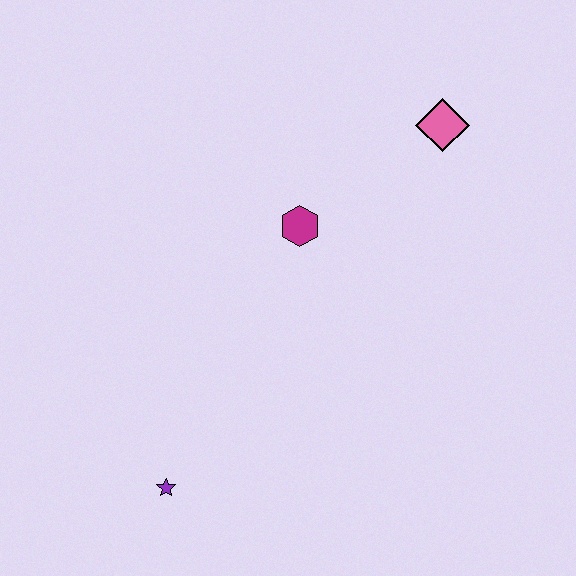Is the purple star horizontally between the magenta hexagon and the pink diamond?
No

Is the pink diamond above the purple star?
Yes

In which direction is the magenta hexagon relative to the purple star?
The magenta hexagon is above the purple star.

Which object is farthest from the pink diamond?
The purple star is farthest from the pink diamond.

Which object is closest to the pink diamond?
The magenta hexagon is closest to the pink diamond.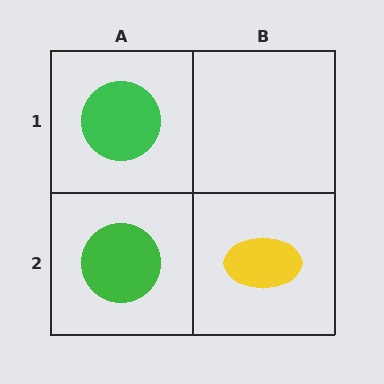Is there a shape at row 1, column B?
No, that cell is empty.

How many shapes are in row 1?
1 shape.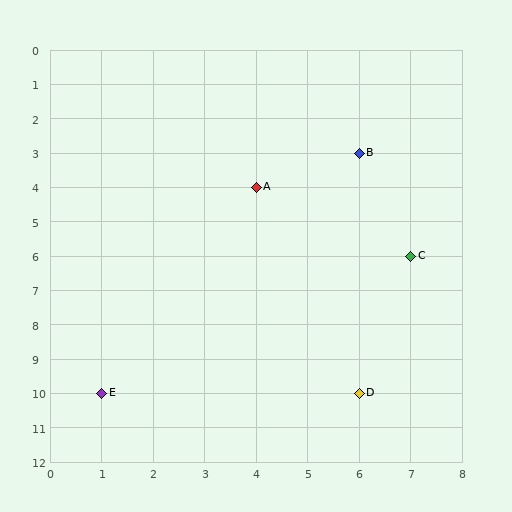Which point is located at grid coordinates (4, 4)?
Point A is at (4, 4).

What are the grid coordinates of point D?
Point D is at grid coordinates (6, 10).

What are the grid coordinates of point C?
Point C is at grid coordinates (7, 6).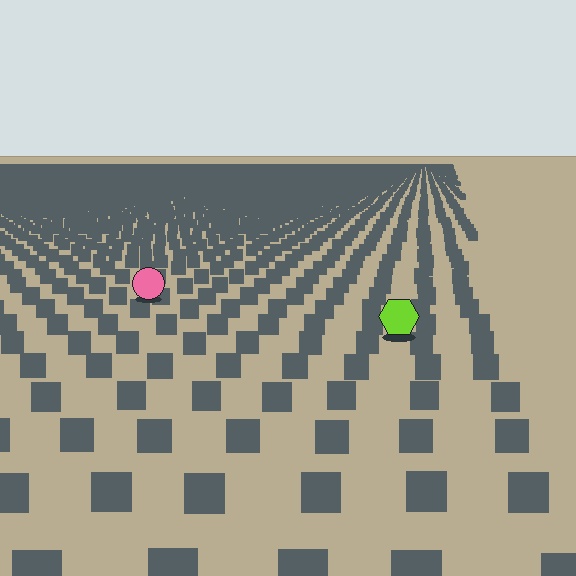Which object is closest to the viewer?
The lime hexagon is closest. The texture marks near it are larger and more spread out.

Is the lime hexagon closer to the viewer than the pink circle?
Yes. The lime hexagon is closer — you can tell from the texture gradient: the ground texture is coarser near it.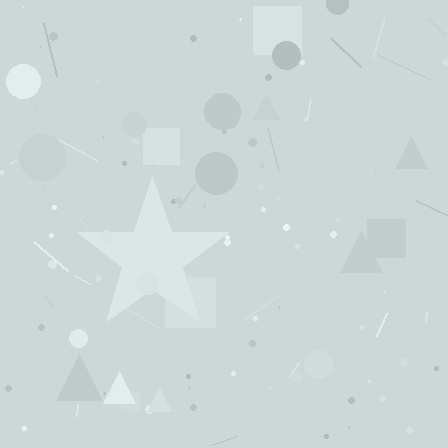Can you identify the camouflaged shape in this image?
The camouflaged shape is a star.